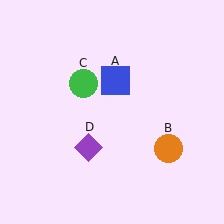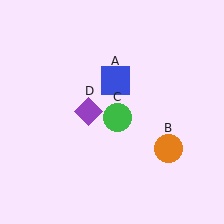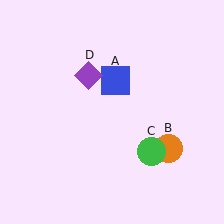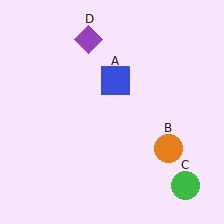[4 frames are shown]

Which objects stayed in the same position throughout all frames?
Blue square (object A) and orange circle (object B) remained stationary.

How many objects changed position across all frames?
2 objects changed position: green circle (object C), purple diamond (object D).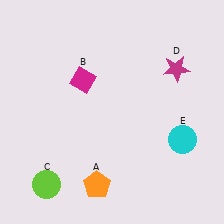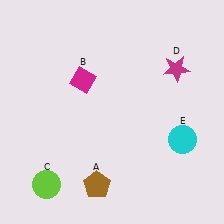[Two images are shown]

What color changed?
The pentagon (A) changed from orange in Image 1 to brown in Image 2.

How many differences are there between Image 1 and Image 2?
There is 1 difference between the two images.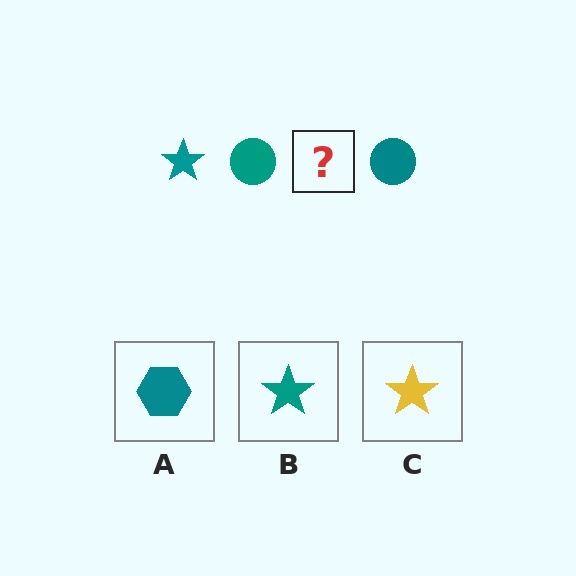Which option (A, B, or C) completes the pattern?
B.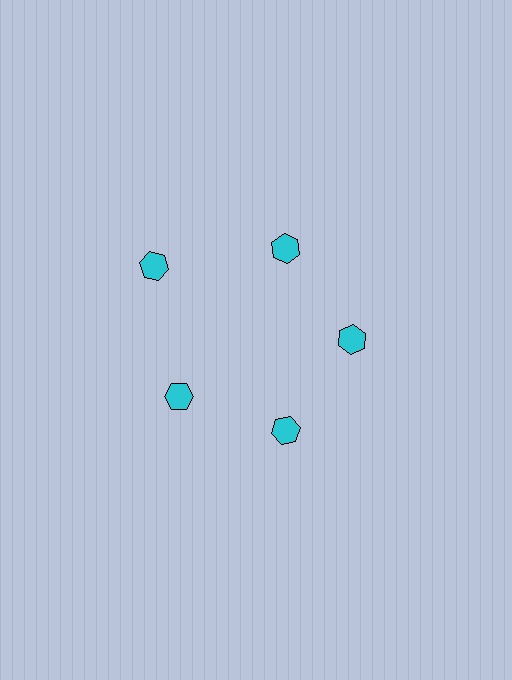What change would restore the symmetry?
The symmetry would be restored by moving it inward, back onto the ring so that all 5 hexagons sit at equal angles and equal distance from the center.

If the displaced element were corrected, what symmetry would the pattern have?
It would have 5-fold rotational symmetry — the pattern would map onto itself every 72 degrees.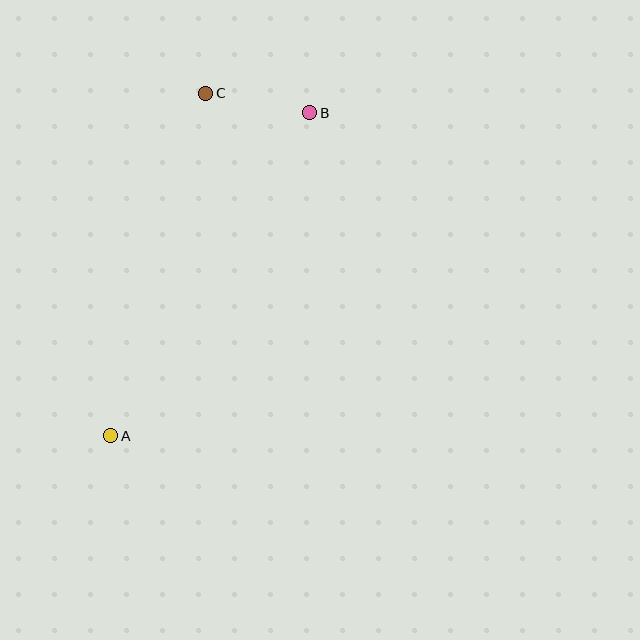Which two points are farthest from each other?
Points A and B are farthest from each other.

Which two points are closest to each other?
Points B and C are closest to each other.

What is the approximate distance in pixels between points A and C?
The distance between A and C is approximately 355 pixels.